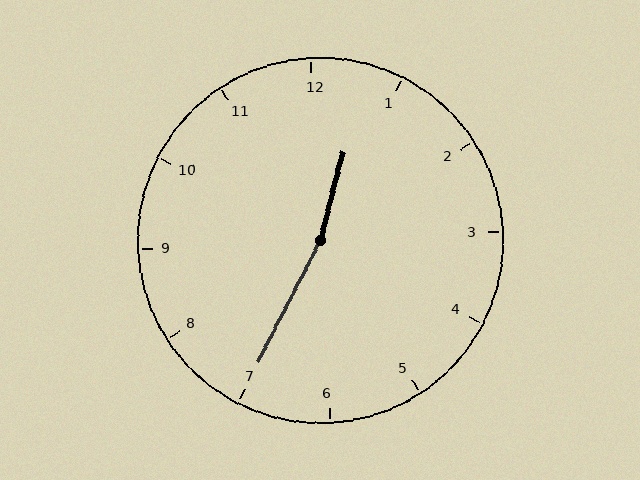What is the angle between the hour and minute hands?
Approximately 168 degrees.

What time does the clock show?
12:35.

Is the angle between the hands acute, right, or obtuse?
It is obtuse.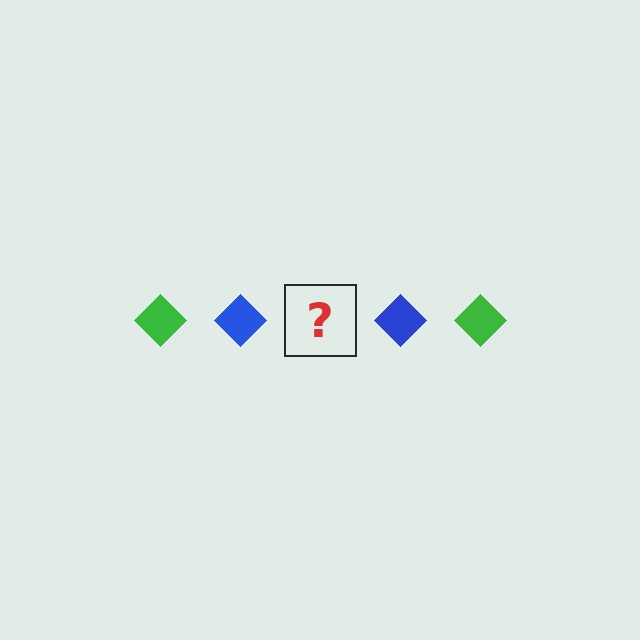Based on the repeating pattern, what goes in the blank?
The blank should be a green diamond.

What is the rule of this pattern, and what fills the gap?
The rule is that the pattern cycles through green, blue diamonds. The gap should be filled with a green diamond.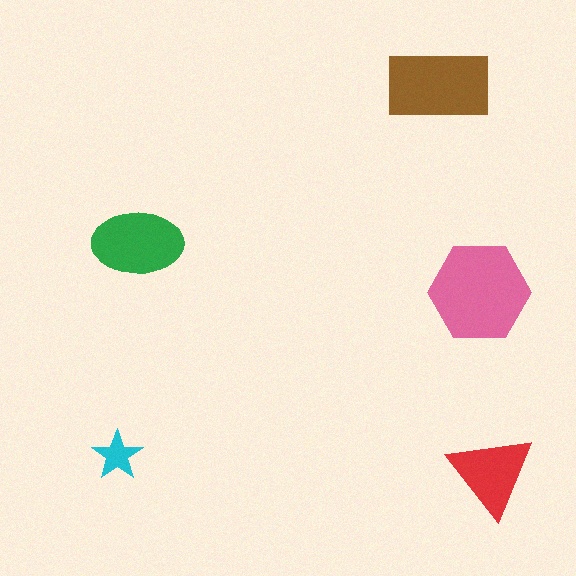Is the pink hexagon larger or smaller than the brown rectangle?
Larger.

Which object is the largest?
The pink hexagon.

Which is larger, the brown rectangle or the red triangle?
The brown rectangle.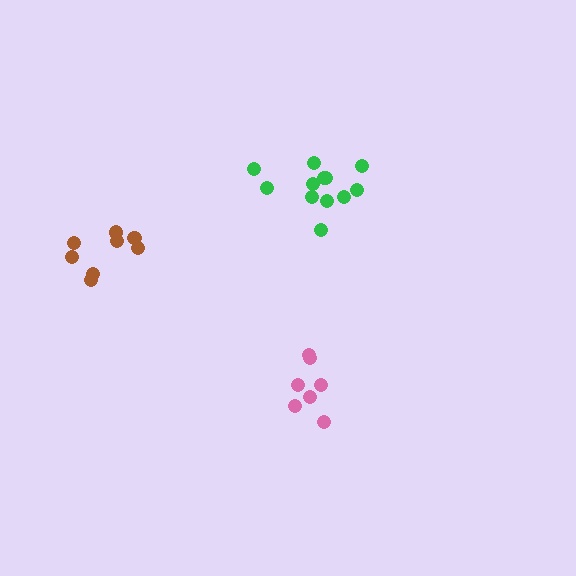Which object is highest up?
The green cluster is topmost.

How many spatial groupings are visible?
There are 3 spatial groupings.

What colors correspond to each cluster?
The clusters are colored: pink, brown, green.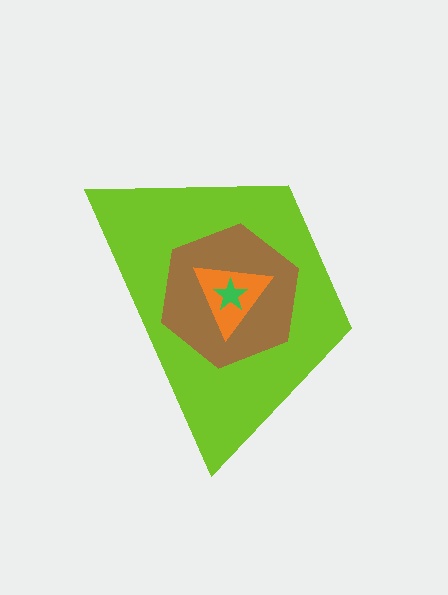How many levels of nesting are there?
4.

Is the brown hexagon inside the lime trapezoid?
Yes.